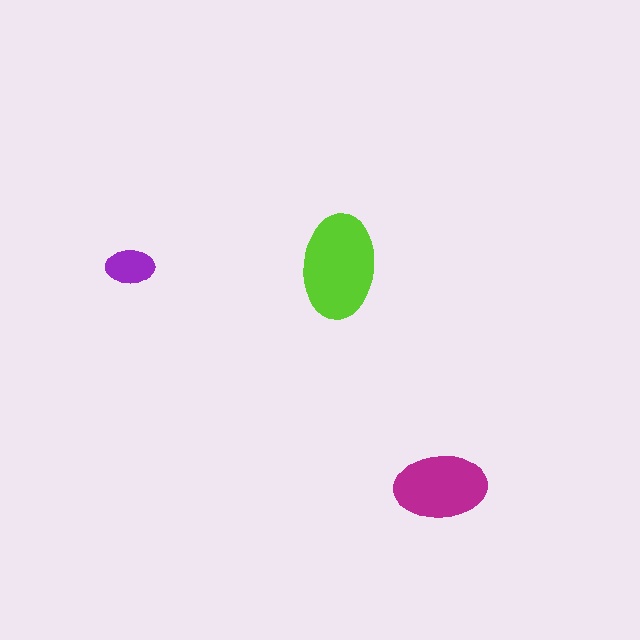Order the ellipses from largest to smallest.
the lime one, the magenta one, the purple one.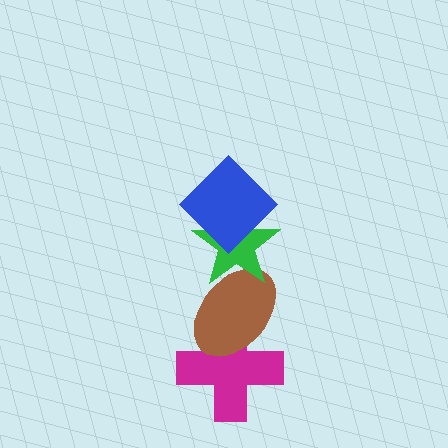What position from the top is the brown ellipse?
The brown ellipse is 3rd from the top.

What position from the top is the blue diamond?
The blue diamond is 1st from the top.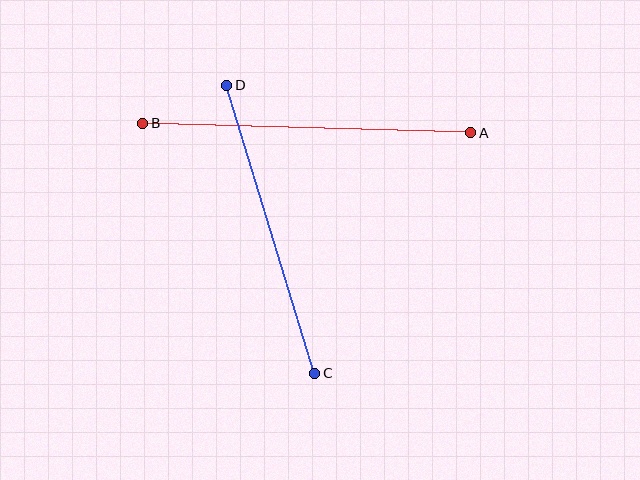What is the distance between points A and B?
The distance is approximately 328 pixels.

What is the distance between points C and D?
The distance is approximately 301 pixels.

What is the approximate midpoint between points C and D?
The midpoint is at approximately (271, 229) pixels.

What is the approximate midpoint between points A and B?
The midpoint is at approximately (307, 128) pixels.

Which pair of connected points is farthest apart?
Points A and B are farthest apart.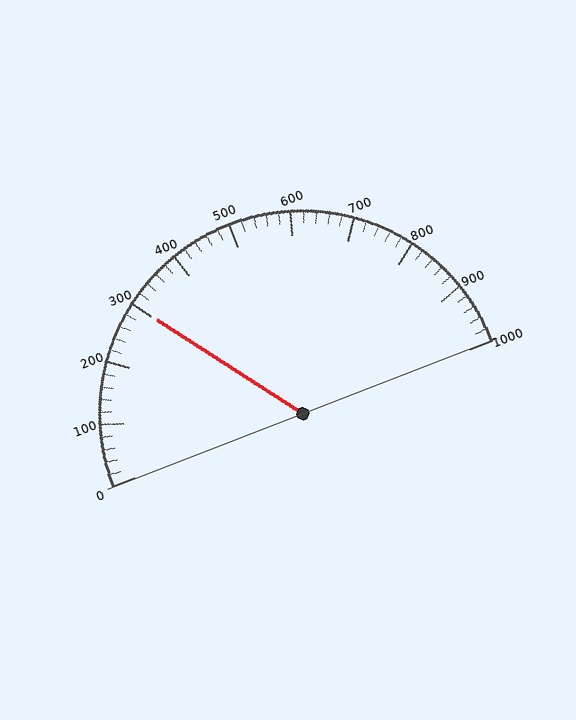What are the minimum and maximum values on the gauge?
The gauge ranges from 0 to 1000.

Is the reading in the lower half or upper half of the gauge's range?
The reading is in the lower half of the range (0 to 1000).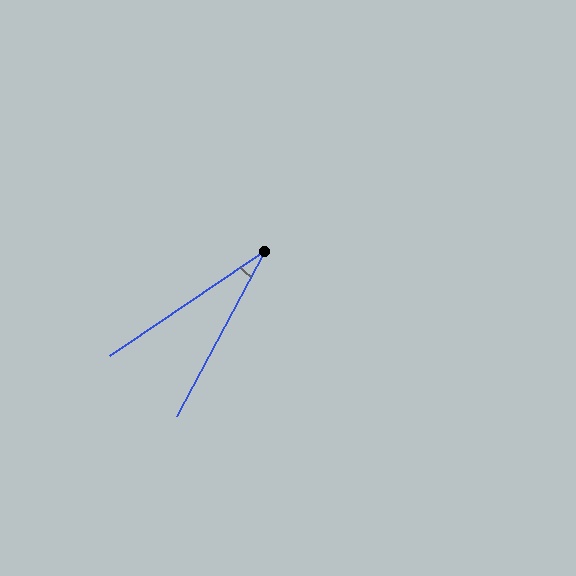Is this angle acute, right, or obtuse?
It is acute.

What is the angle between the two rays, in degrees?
Approximately 28 degrees.